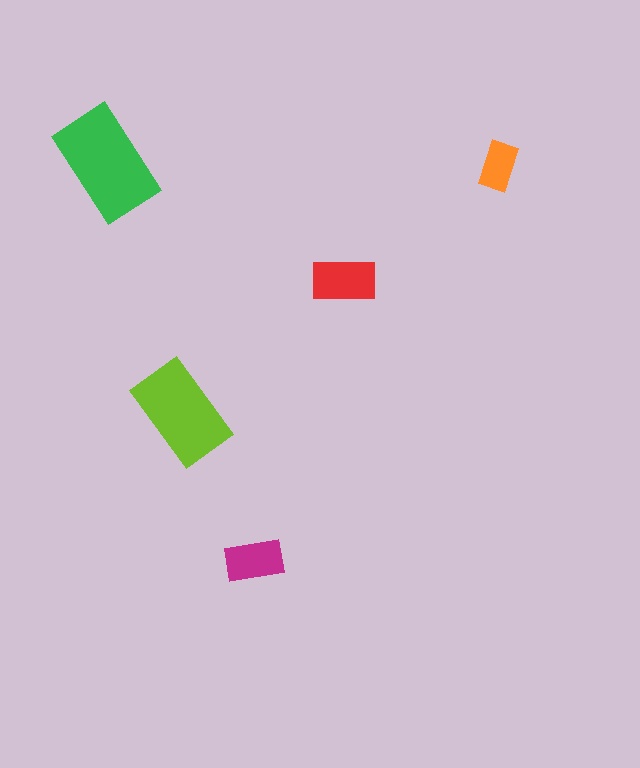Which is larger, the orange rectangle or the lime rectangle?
The lime one.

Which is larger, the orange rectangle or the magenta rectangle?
The magenta one.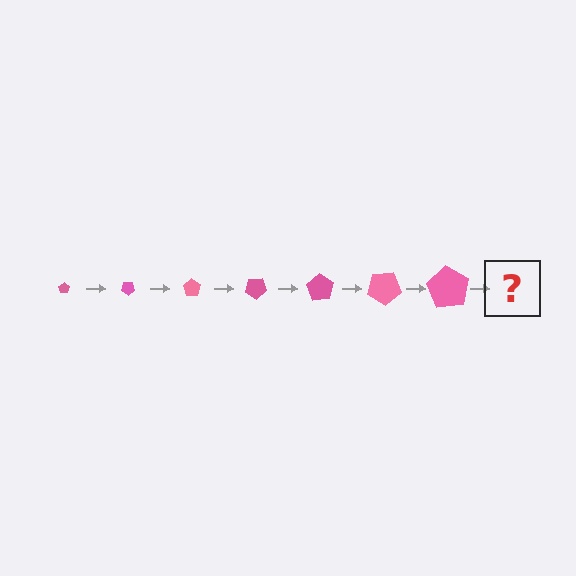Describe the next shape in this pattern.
It should be a pentagon, larger than the previous one and rotated 245 degrees from the start.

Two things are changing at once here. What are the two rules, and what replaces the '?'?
The two rules are that the pentagon grows larger each step and it rotates 35 degrees each step. The '?' should be a pentagon, larger than the previous one and rotated 245 degrees from the start.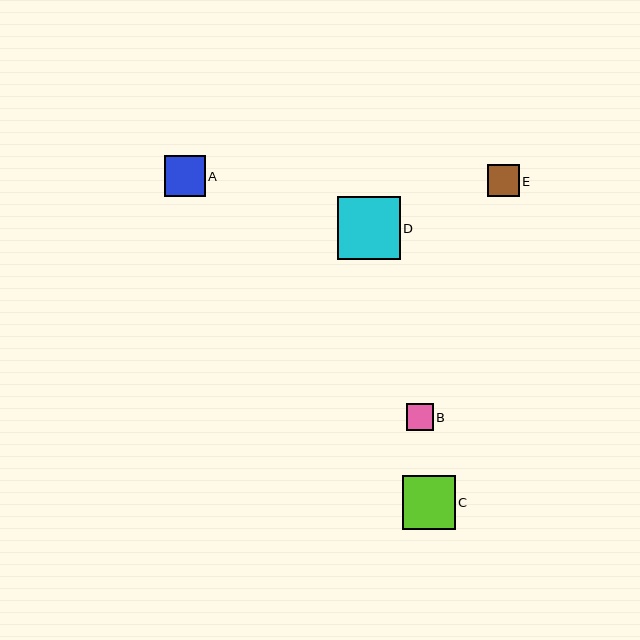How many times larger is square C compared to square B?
Square C is approximately 2.0 times the size of square B.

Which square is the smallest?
Square B is the smallest with a size of approximately 27 pixels.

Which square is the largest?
Square D is the largest with a size of approximately 63 pixels.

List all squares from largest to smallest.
From largest to smallest: D, C, A, E, B.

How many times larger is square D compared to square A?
Square D is approximately 1.5 times the size of square A.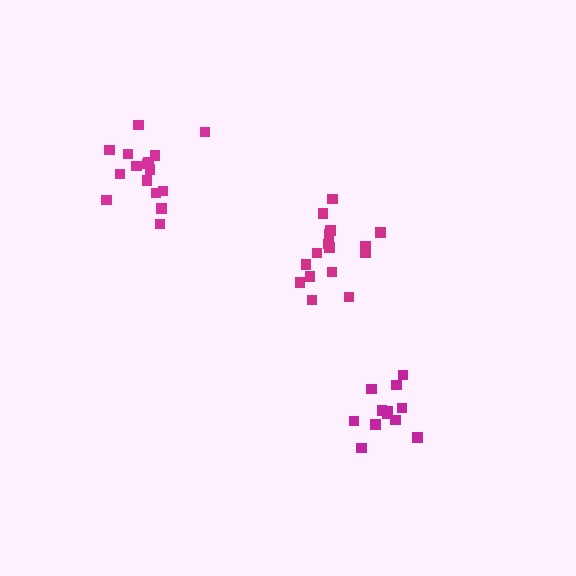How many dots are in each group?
Group 1: 16 dots, Group 2: 16 dots, Group 3: 12 dots (44 total).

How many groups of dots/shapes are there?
There are 3 groups.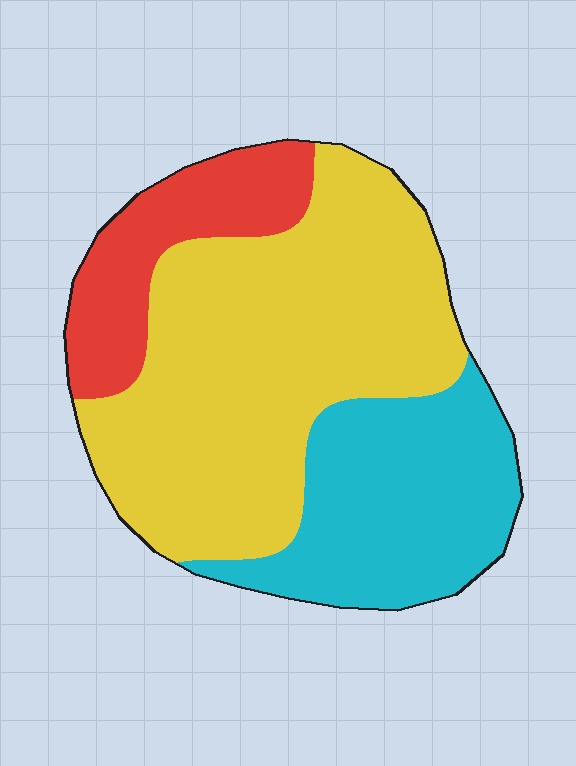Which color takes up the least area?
Red, at roughly 15%.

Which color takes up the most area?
Yellow, at roughly 55%.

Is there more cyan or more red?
Cyan.